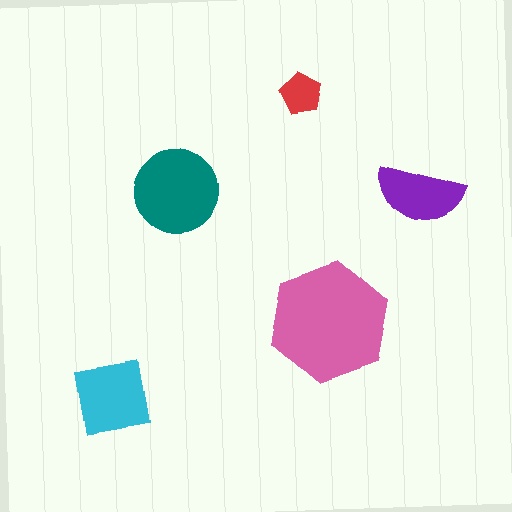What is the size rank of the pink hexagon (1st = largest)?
1st.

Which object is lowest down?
The cyan square is bottommost.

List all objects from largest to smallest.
The pink hexagon, the teal circle, the cyan square, the purple semicircle, the red pentagon.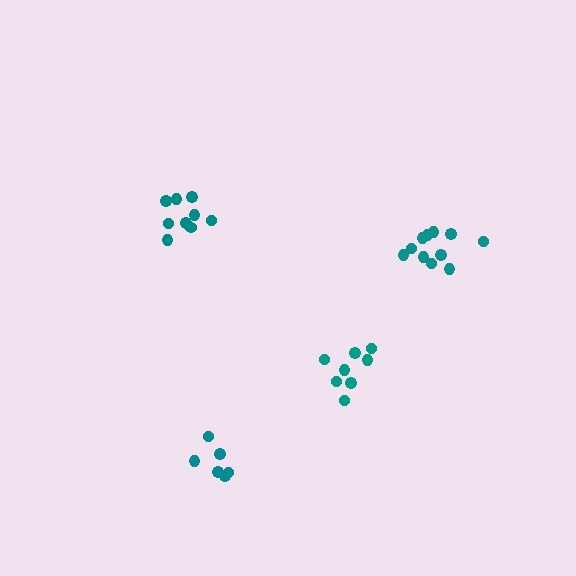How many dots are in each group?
Group 1: 8 dots, Group 2: 11 dots, Group 3: 9 dots, Group 4: 6 dots (34 total).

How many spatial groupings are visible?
There are 4 spatial groupings.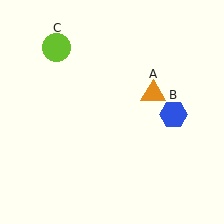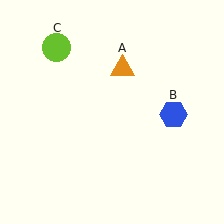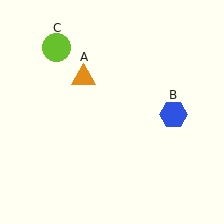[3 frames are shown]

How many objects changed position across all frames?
1 object changed position: orange triangle (object A).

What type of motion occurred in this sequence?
The orange triangle (object A) rotated counterclockwise around the center of the scene.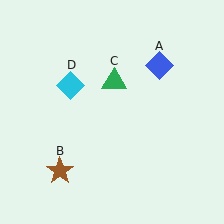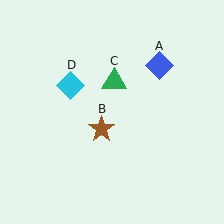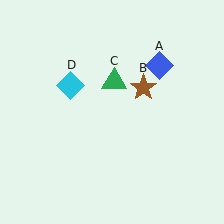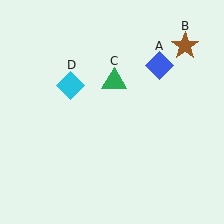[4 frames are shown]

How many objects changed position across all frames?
1 object changed position: brown star (object B).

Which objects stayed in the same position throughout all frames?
Blue diamond (object A) and green triangle (object C) and cyan diamond (object D) remained stationary.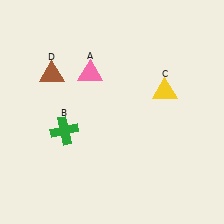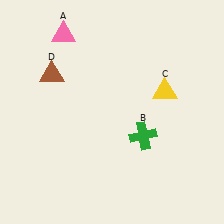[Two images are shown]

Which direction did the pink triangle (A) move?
The pink triangle (A) moved up.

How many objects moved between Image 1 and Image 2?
2 objects moved between the two images.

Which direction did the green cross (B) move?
The green cross (B) moved right.